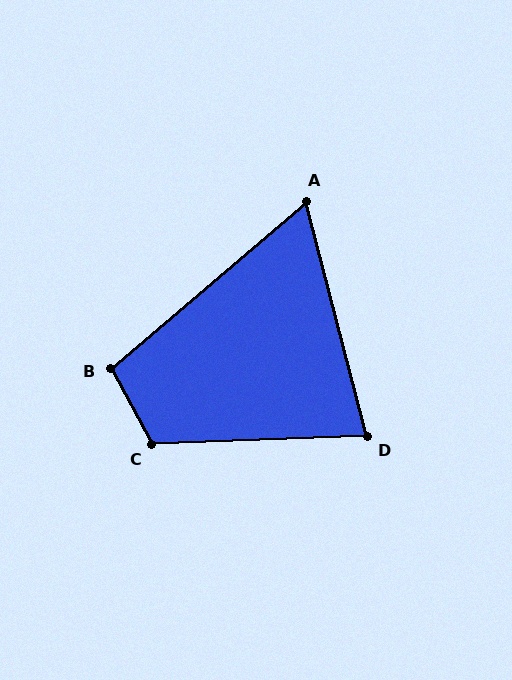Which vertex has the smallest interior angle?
A, at approximately 64 degrees.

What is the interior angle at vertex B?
Approximately 103 degrees (obtuse).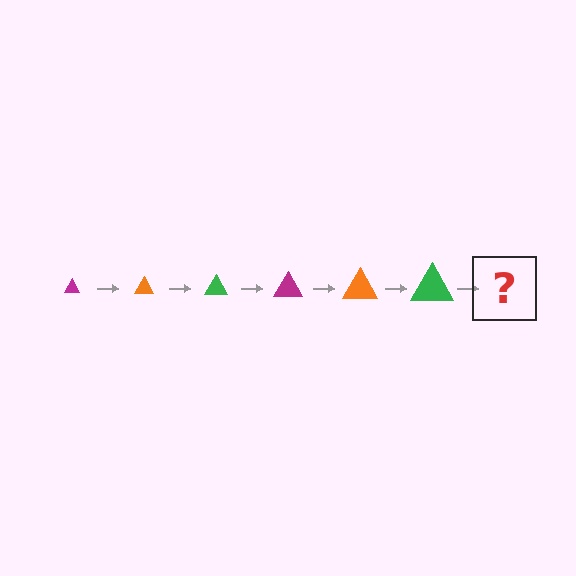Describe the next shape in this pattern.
It should be a magenta triangle, larger than the previous one.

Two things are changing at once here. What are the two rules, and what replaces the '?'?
The two rules are that the triangle grows larger each step and the color cycles through magenta, orange, and green. The '?' should be a magenta triangle, larger than the previous one.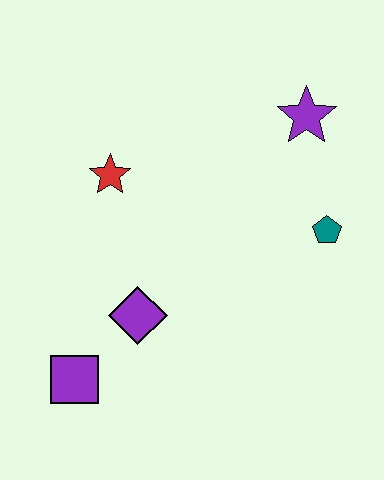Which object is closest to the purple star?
The teal pentagon is closest to the purple star.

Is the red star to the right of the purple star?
No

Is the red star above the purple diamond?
Yes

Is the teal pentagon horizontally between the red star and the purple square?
No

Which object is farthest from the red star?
The teal pentagon is farthest from the red star.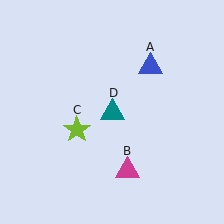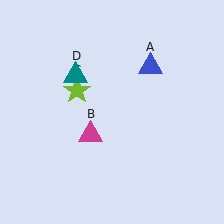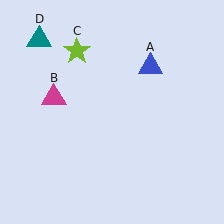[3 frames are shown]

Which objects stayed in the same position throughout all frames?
Blue triangle (object A) remained stationary.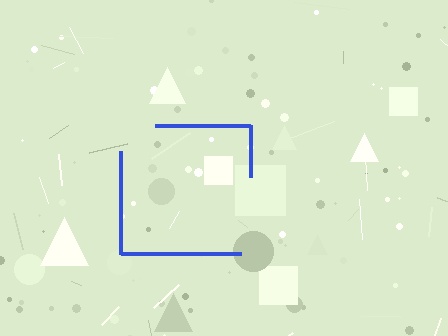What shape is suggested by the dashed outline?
The dashed outline suggests a square.